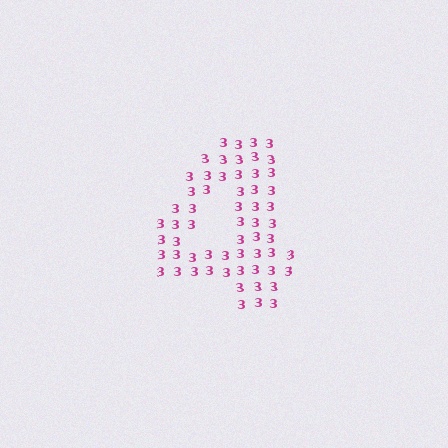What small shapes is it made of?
It is made of small digit 3's.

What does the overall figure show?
The overall figure shows the digit 4.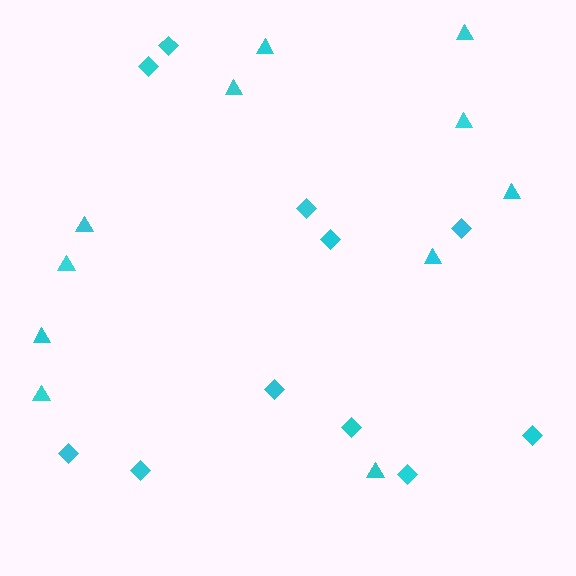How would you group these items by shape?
There are 2 groups: one group of diamonds (11) and one group of triangles (11).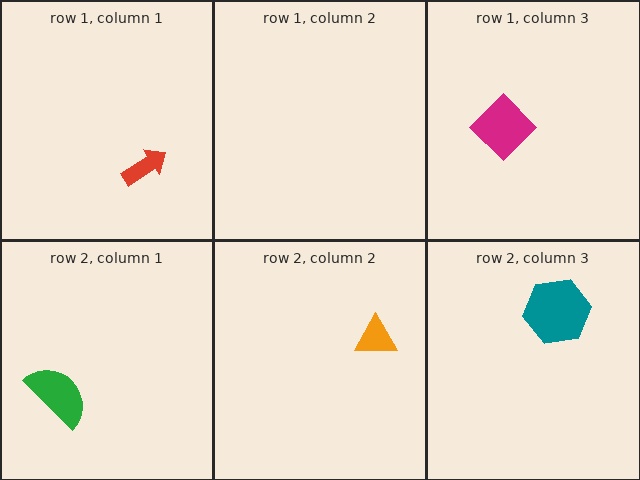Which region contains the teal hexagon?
The row 2, column 3 region.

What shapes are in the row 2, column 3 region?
The teal hexagon.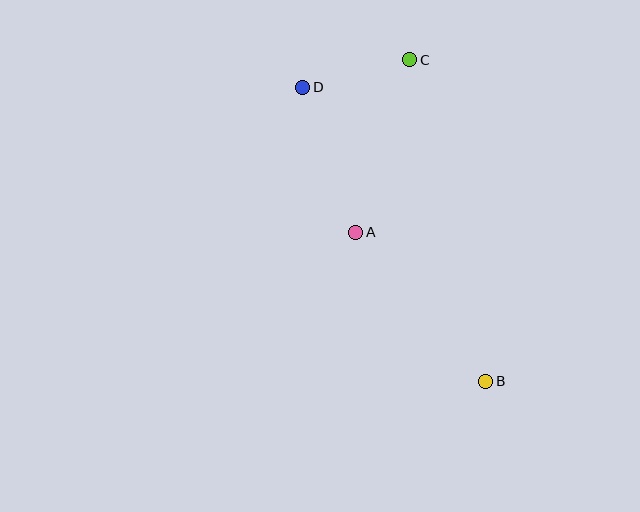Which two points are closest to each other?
Points C and D are closest to each other.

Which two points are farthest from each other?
Points B and D are farthest from each other.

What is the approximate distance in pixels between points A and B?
The distance between A and B is approximately 198 pixels.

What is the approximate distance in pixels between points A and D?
The distance between A and D is approximately 155 pixels.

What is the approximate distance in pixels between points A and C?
The distance between A and C is approximately 181 pixels.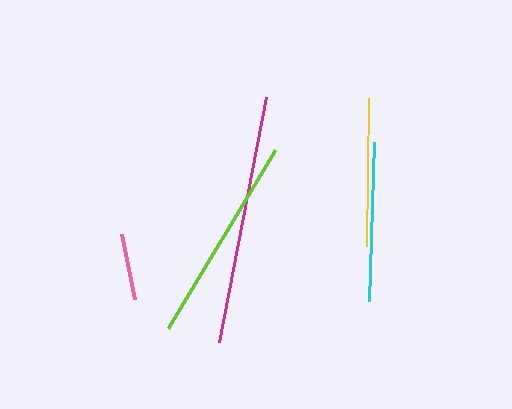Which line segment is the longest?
The magenta line is the longest at approximately 250 pixels.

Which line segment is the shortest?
The pink line is the shortest at approximately 66 pixels.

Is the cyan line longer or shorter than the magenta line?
The magenta line is longer than the cyan line.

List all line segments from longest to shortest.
From longest to shortest: magenta, lime, cyan, yellow, pink.